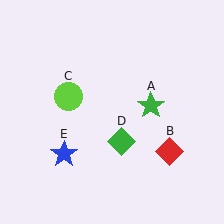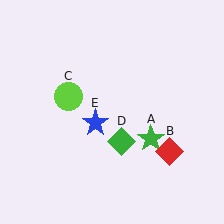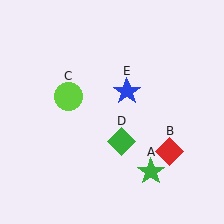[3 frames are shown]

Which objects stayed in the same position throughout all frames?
Red diamond (object B) and lime circle (object C) and green diamond (object D) remained stationary.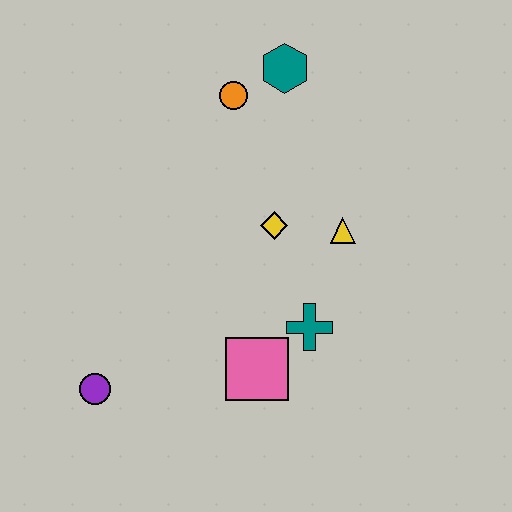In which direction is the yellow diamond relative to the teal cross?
The yellow diamond is above the teal cross.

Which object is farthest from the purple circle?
The teal hexagon is farthest from the purple circle.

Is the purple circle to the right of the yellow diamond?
No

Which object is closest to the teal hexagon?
The orange circle is closest to the teal hexagon.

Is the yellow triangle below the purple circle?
No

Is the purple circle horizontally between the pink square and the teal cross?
No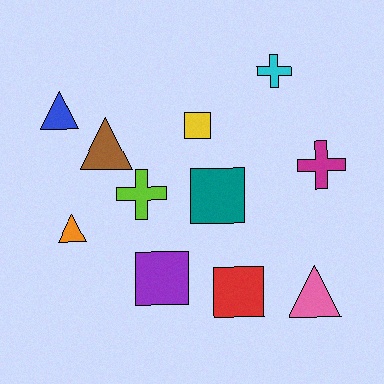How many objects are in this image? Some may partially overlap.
There are 11 objects.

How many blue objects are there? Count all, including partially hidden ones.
There is 1 blue object.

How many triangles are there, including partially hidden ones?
There are 4 triangles.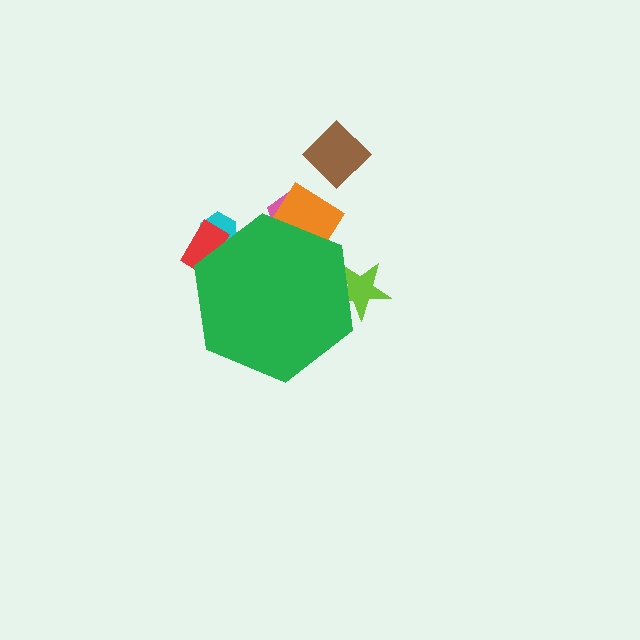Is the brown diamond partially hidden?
No, the brown diamond is fully visible.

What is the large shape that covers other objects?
A green hexagon.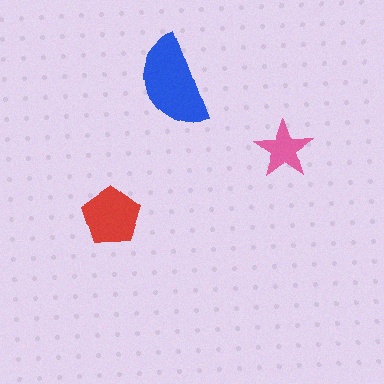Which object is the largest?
The blue semicircle.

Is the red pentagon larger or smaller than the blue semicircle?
Smaller.